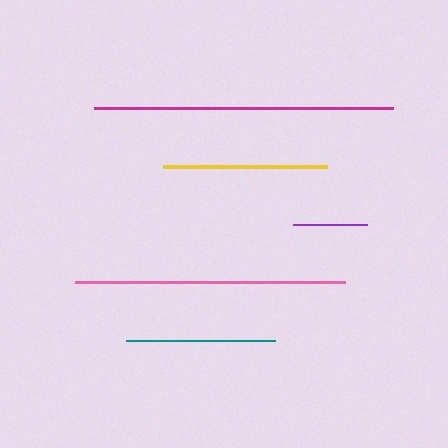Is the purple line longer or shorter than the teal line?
The teal line is longer than the purple line.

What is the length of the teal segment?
The teal segment is approximately 149 pixels long.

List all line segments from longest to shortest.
From longest to shortest: magenta, pink, yellow, teal, purple.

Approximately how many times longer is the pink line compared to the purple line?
The pink line is approximately 3.6 times the length of the purple line.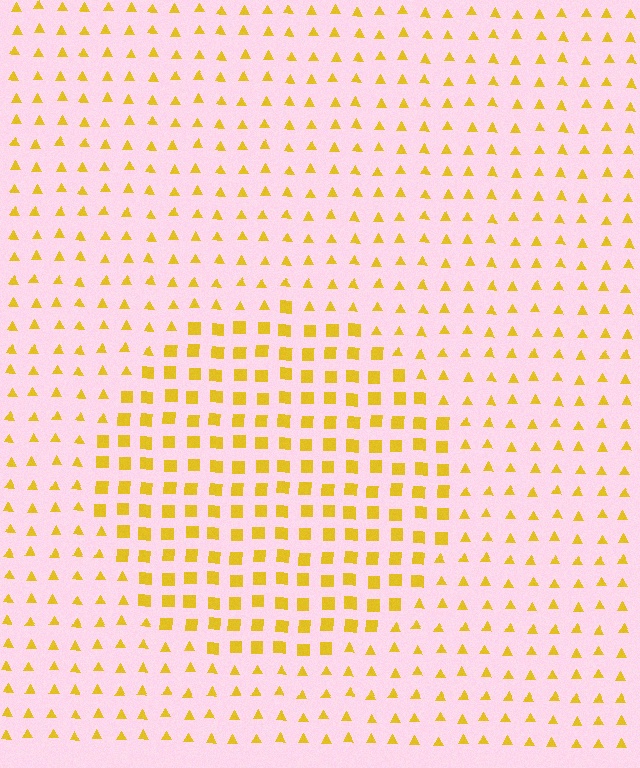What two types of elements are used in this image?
The image uses squares inside the circle region and triangles outside it.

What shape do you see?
I see a circle.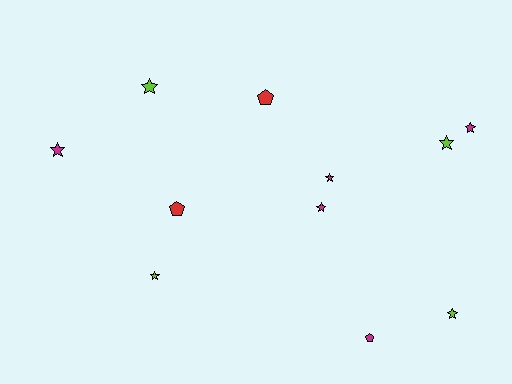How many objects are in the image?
There are 11 objects.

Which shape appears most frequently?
Star, with 8 objects.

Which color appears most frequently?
Magenta, with 5 objects.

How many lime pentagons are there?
There are no lime pentagons.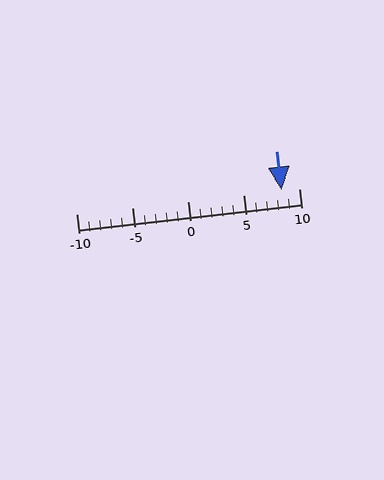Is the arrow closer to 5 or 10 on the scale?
The arrow is closer to 10.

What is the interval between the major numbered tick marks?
The major tick marks are spaced 5 units apart.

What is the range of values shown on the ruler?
The ruler shows values from -10 to 10.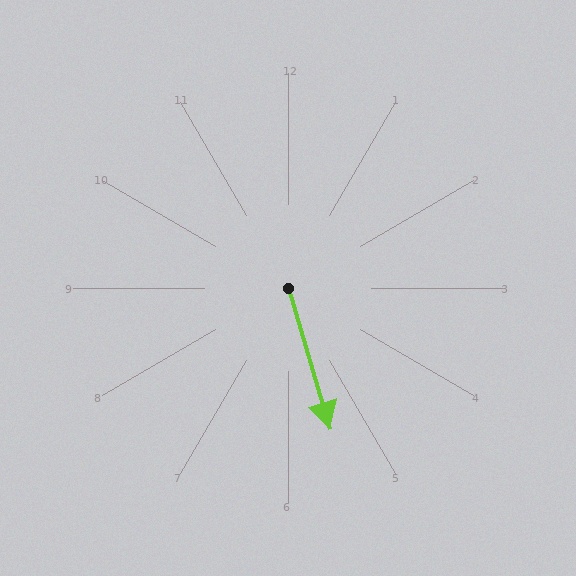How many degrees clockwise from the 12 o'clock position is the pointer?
Approximately 163 degrees.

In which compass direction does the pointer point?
South.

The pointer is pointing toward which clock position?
Roughly 5 o'clock.